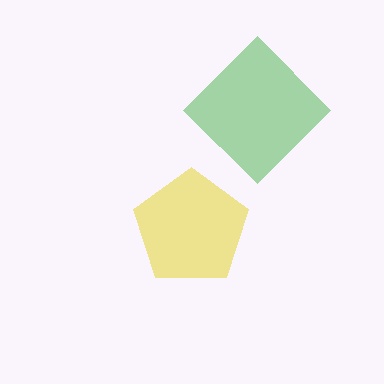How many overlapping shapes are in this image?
There are 2 overlapping shapes in the image.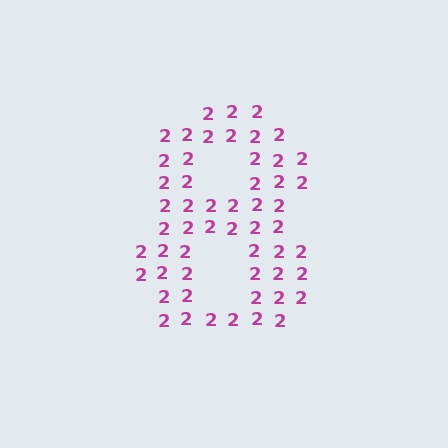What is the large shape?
The large shape is the digit 8.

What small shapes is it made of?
It is made of small digit 2's.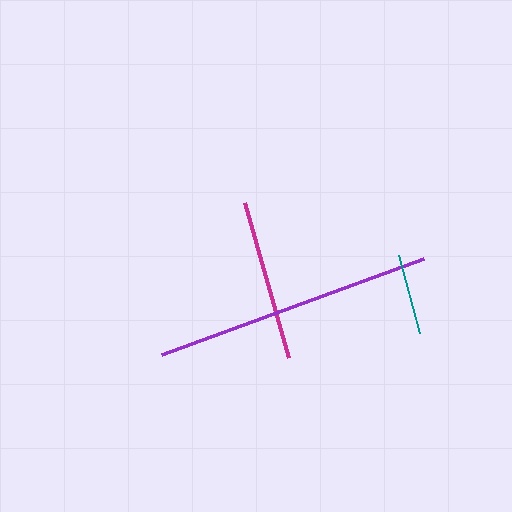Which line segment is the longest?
The purple line is the longest at approximately 279 pixels.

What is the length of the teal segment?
The teal segment is approximately 81 pixels long.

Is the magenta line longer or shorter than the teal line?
The magenta line is longer than the teal line.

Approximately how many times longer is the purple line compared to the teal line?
The purple line is approximately 3.5 times the length of the teal line.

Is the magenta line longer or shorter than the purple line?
The purple line is longer than the magenta line.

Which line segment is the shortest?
The teal line is the shortest at approximately 81 pixels.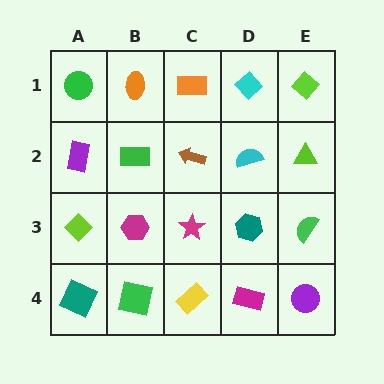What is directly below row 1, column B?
A green rectangle.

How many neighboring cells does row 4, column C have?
3.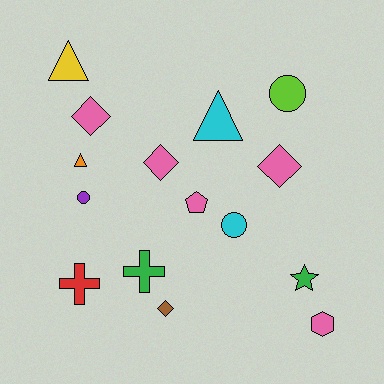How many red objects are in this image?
There is 1 red object.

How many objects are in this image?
There are 15 objects.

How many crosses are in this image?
There are 2 crosses.